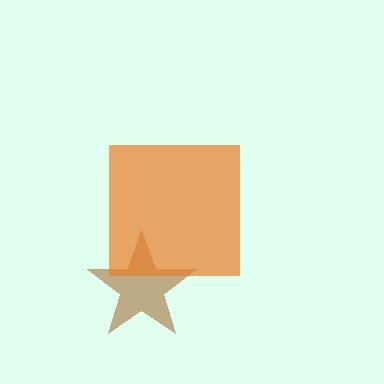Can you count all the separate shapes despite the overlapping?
Yes, there are 2 separate shapes.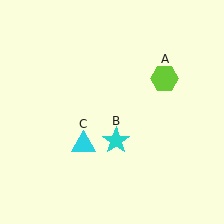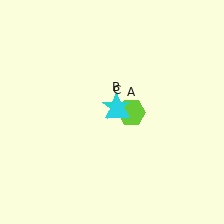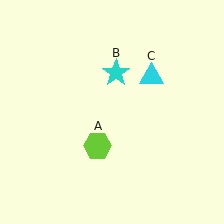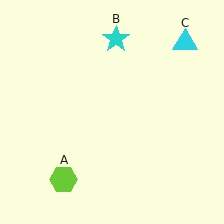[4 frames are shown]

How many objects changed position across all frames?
3 objects changed position: lime hexagon (object A), cyan star (object B), cyan triangle (object C).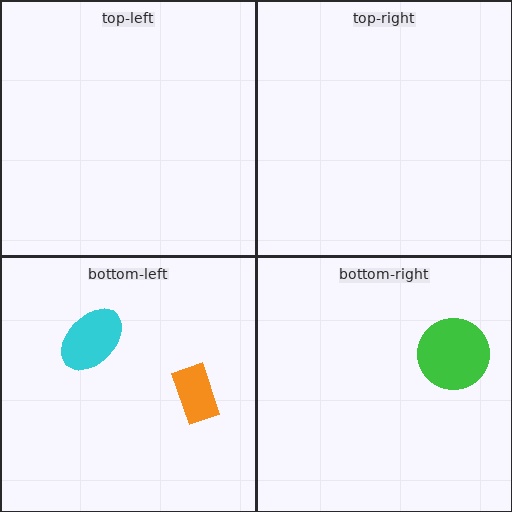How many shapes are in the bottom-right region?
1.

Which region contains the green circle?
The bottom-right region.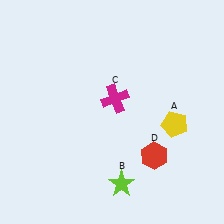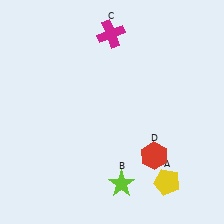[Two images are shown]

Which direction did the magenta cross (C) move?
The magenta cross (C) moved up.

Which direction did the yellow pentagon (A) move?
The yellow pentagon (A) moved down.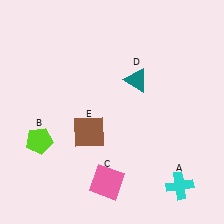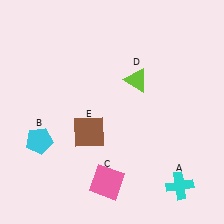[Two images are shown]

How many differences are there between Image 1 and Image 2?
There are 2 differences between the two images.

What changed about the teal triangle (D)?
In Image 1, D is teal. In Image 2, it changed to lime.